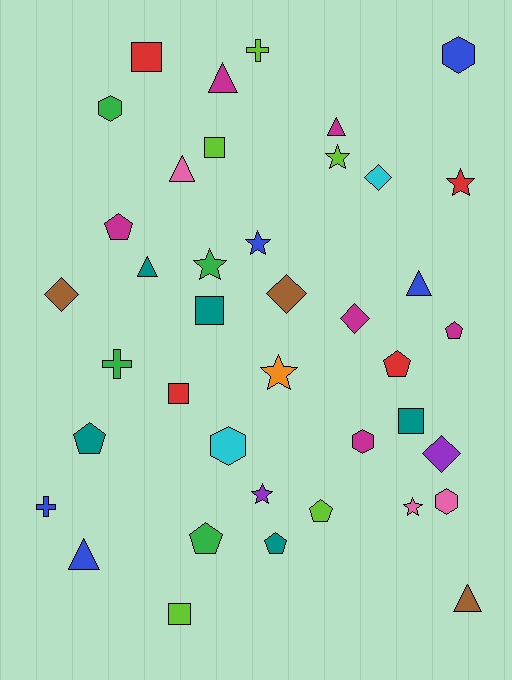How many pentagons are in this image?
There are 7 pentagons.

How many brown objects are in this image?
There are 3 brown objects.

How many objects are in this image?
There are 40 objects.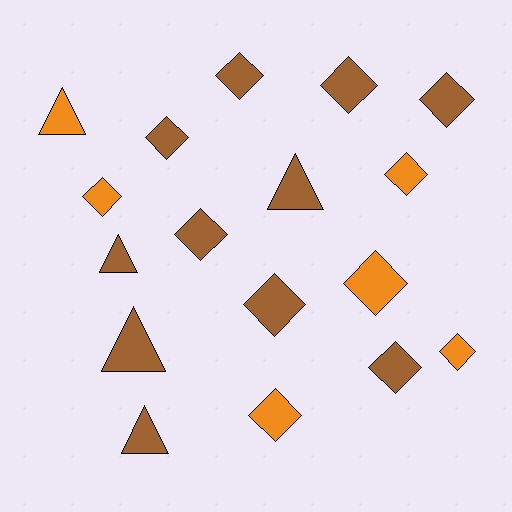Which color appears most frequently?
Brown, with 11 objects.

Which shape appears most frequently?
Diamond, with 12 objects.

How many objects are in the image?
There are 17 objects.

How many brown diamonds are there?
There are 7 brown diamonds.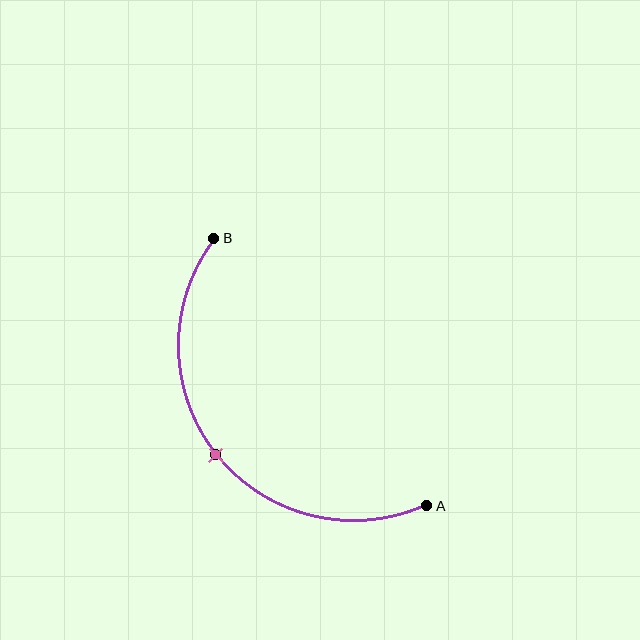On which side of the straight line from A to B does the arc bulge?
The arc bulges below and to the left of the straight line connecting A and B.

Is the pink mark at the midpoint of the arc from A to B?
Yes. The pink mark lies on the arc at equal arc-length from both A and B — it is the arc midpoint.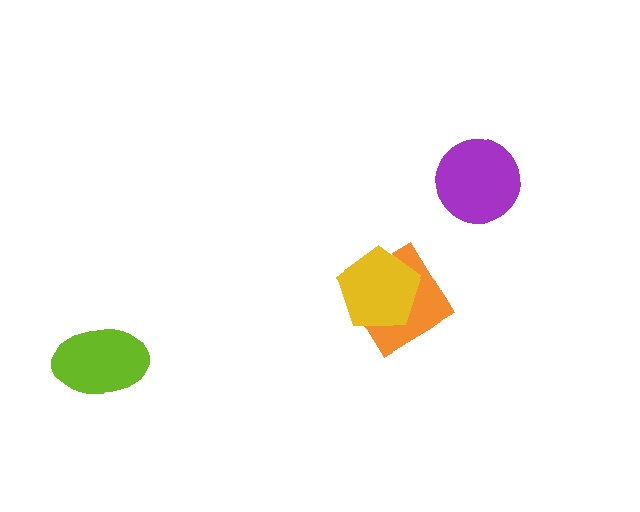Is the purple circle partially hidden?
No, no other shape covers it.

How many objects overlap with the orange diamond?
1 object overlaps with the orange diamond.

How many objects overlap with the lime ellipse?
0 objects overlap with the lime ellipse.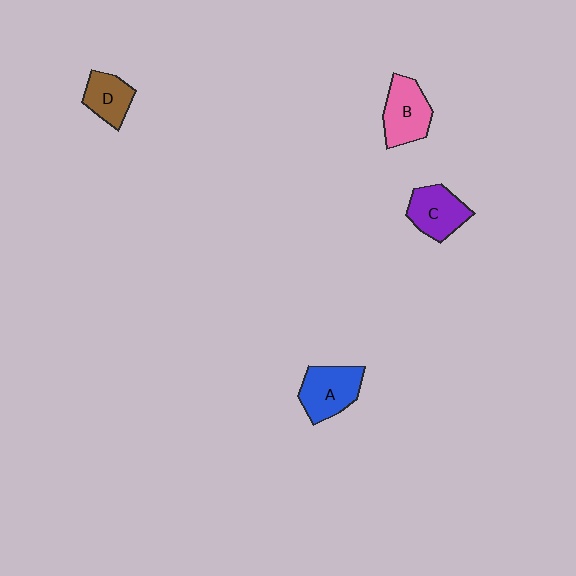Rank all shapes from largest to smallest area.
From largest to smallest: A (blue), B (pink), C (purple), D (brown).